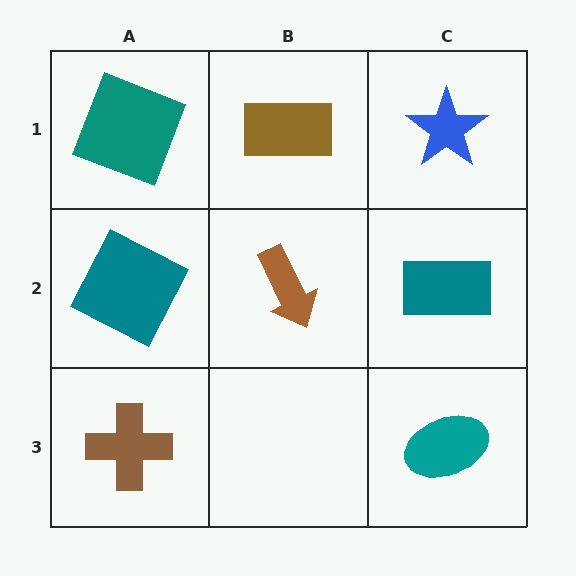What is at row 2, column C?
A teal rectangle.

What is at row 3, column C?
A teal ellipse.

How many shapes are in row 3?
2 shapes.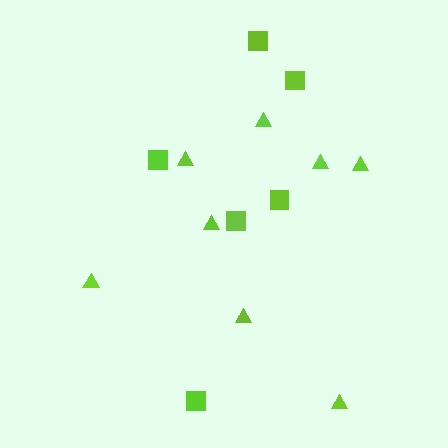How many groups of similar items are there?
There are 2 groups: one group of squares (6) and one group of triangles (8).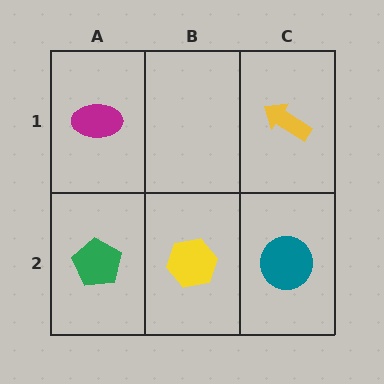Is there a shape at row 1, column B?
No, that cell is empty.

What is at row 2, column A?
A green pentagon.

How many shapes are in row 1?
2 shapes.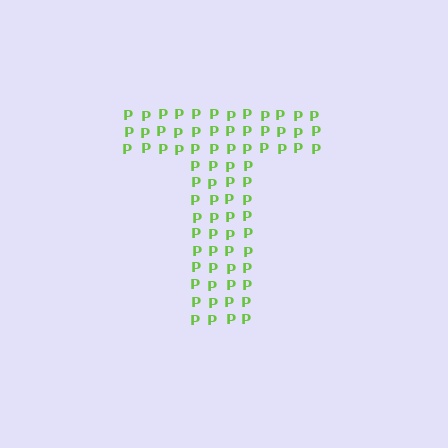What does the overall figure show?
The overall figure shows the letter T.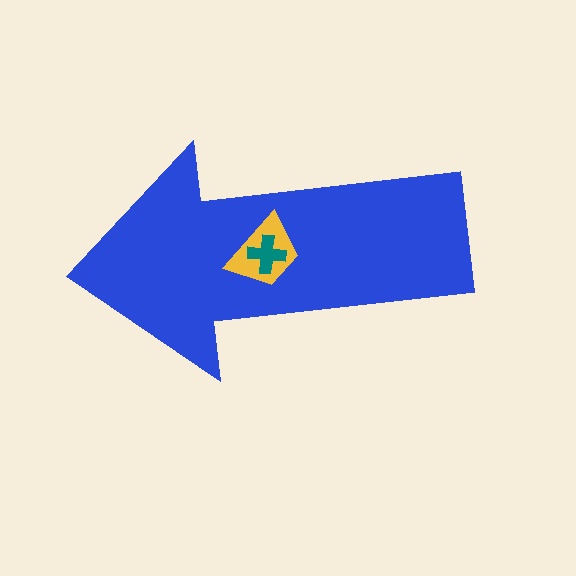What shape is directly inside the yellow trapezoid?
The teal cross.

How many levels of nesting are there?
3.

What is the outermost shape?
The blue arrow.